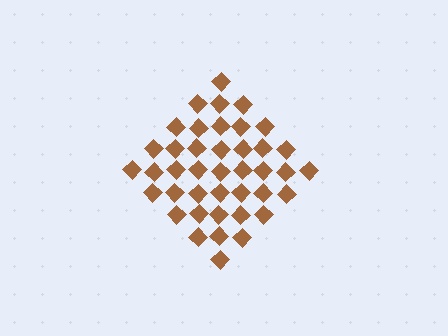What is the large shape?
The large shape is a diamond.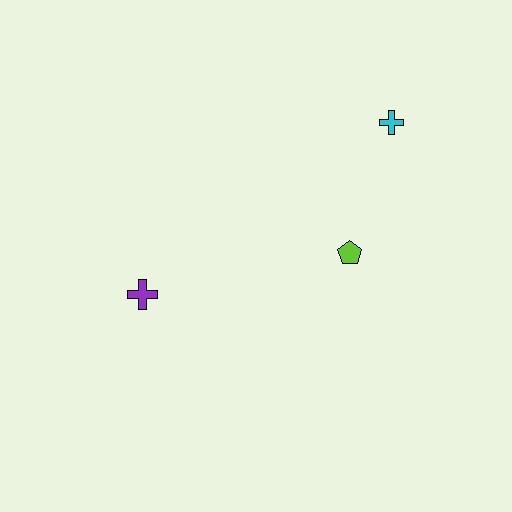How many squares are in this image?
There are no squares.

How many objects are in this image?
There are 3 objects.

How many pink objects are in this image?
There are no pink objects.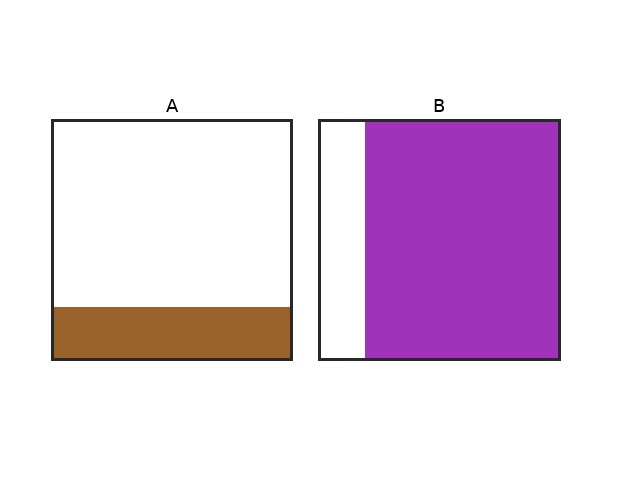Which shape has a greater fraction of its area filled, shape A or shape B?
Shape B.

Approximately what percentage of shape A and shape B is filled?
A is approximately 20% and B is approximately 80%.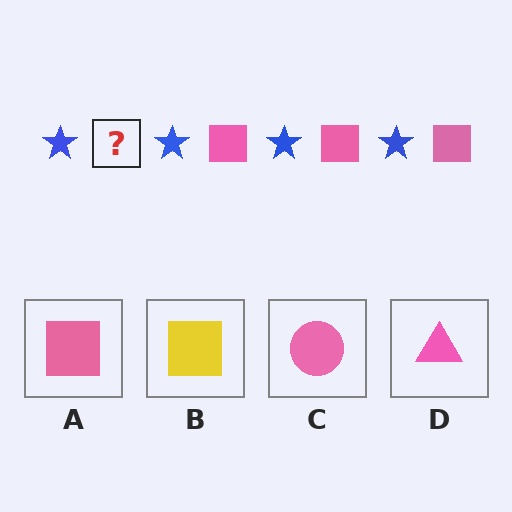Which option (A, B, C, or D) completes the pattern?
A.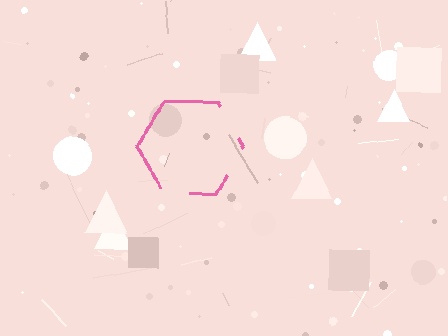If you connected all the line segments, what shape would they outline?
They would outline a hexagon.